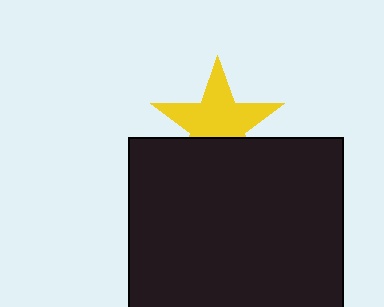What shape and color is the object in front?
The object in front is a black square.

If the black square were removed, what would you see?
You would see the complete yellow star.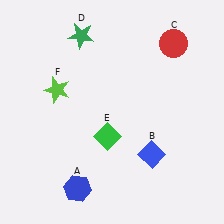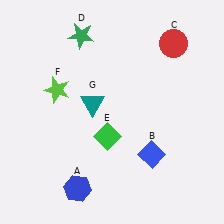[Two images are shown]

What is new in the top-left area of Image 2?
A teal triangle (G) was added in the top-left area of Image 2.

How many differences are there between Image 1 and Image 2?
There is 1 difference between the two images.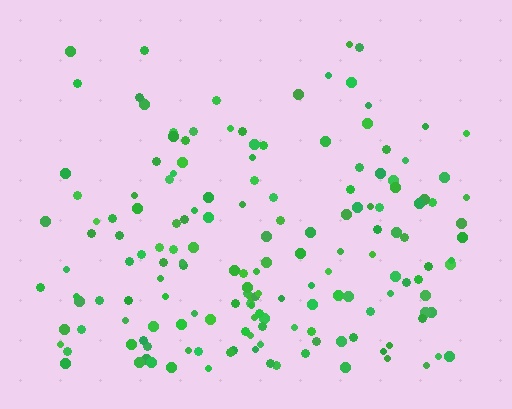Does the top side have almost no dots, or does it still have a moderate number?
Still a moderate number, just noticeably fewer than the bottom.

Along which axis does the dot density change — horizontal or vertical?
Vertical.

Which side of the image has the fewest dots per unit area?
The top.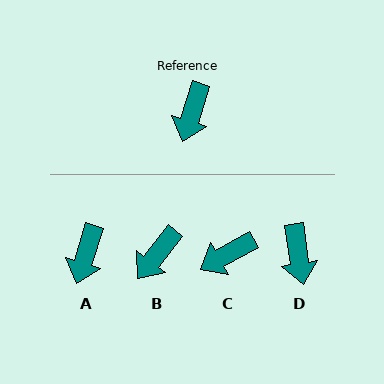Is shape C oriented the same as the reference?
No, it is off by about 44 degrees.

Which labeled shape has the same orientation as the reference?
A.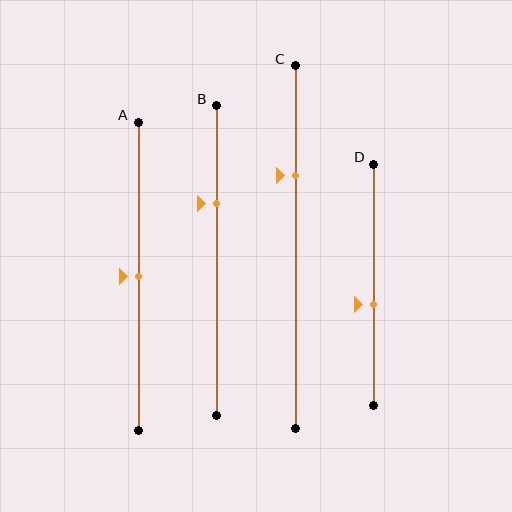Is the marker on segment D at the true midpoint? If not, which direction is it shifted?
No, the marker on segment D is shifted downward by about 8% of the segment length.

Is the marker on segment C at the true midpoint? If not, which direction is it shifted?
No, the marker on segment C is shifted upward by about 20% of the segment length.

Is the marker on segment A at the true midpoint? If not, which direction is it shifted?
Yes, the marker on segment A is at the true midpoint.